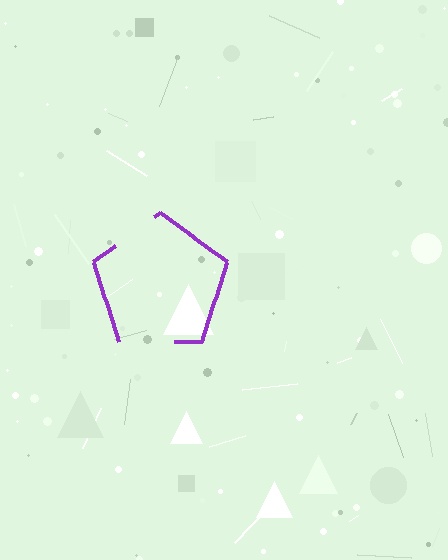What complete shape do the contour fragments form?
The contour fragments form a pentagon.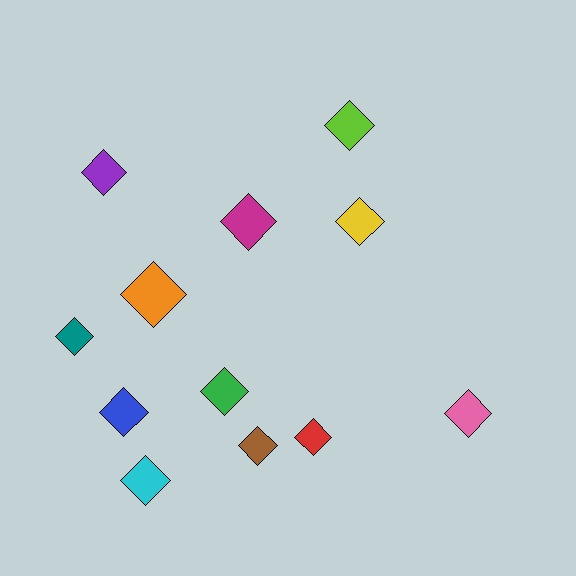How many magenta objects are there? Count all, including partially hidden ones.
There is 1 magenta object.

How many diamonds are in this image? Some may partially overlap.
There are 12 diamonds.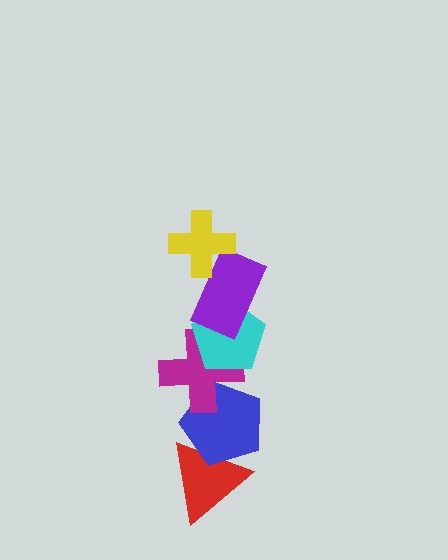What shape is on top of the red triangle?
The blue pentagon is on top of the red triangle.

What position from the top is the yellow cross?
The yellow cross is 1st from the top.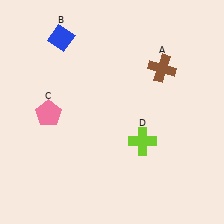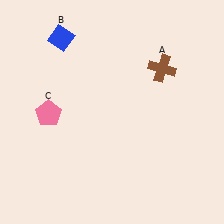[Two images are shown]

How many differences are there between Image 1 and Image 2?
There is 1 difference between the two images.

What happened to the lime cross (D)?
The lime cross (D) was removed in Image 2. It was in the bottom-right area of Image 1.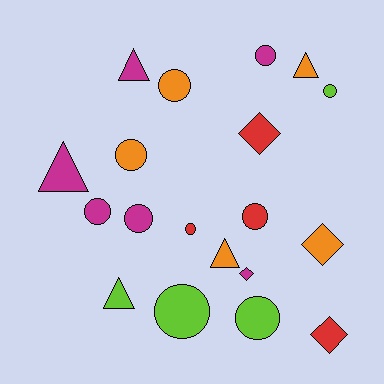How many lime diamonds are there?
There are no lime diamonds.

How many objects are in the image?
There are 19 objects.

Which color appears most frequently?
Magenta, with 6 objects.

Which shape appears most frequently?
Circle, with 10 objects.